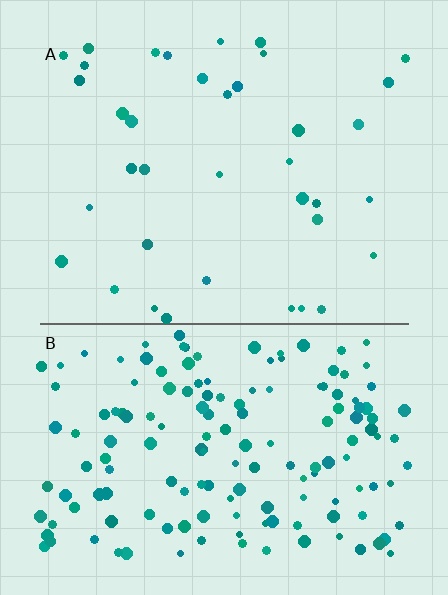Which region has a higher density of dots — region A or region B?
B (the bottom).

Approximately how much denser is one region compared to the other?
Approximately 4.3× — region B over region A.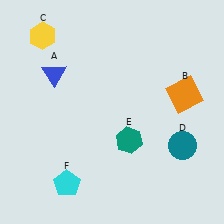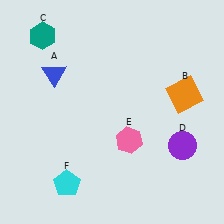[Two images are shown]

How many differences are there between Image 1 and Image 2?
There are 3 differences between the two images.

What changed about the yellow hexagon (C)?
In Image 1, C is yellow. In Image 2, it changed to teal.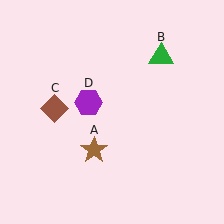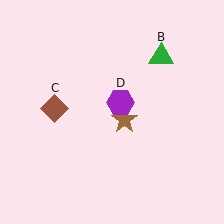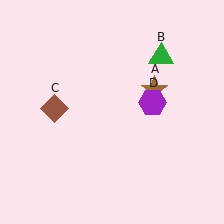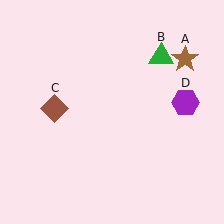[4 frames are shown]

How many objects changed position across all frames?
2 objects changed position: brown star (object A), purple hexagon (object D).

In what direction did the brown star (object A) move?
The brown star (object A) moved up and to the right.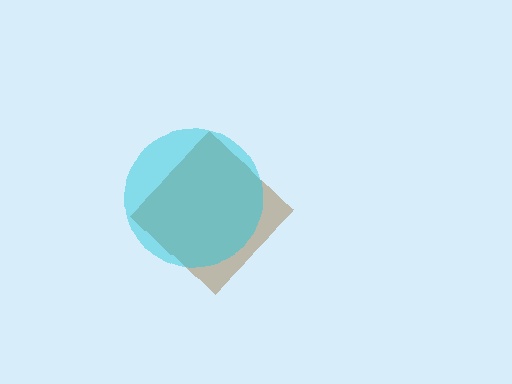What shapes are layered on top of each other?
The layered shapes are: a brown diamond, a cyan circle.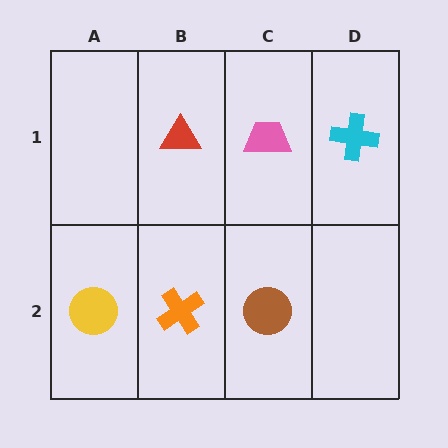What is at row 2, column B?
An orange cross.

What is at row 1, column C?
A pink trapezoid.